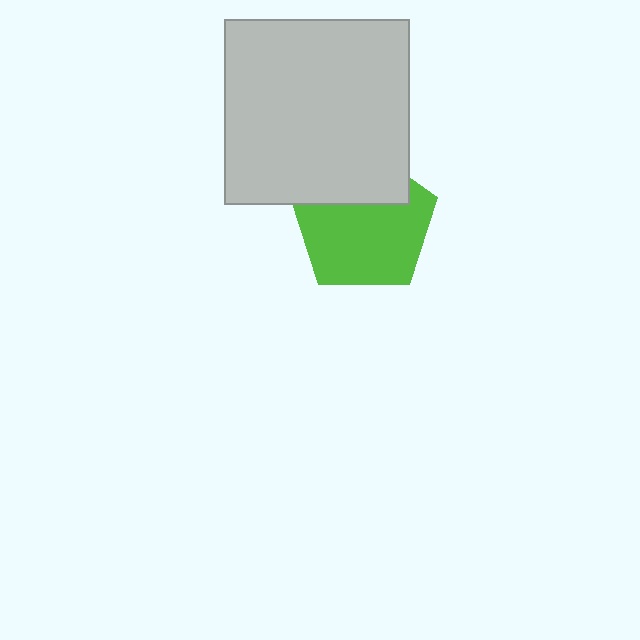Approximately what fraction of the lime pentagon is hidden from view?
Roughly 32% of the lime pentagon is hidden behind the light gray square.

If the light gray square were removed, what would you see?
You would see the complete lime pentagon.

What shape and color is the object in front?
The object in front is a light gray square.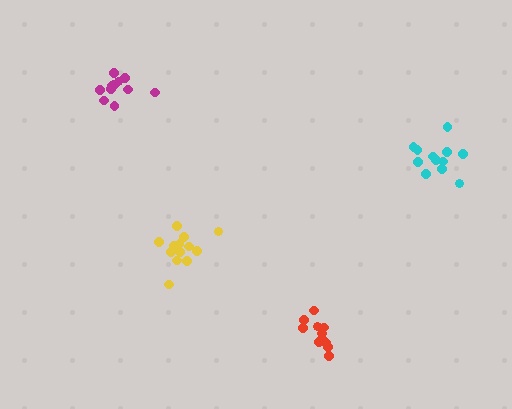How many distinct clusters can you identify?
There are 4 distinct clusters.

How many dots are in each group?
Group 1: 13 dots, Group 2: 12 dots, Group 3: 12 dots, Group 4: 11 dots (48 total).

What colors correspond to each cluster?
The clusters are colored: yellow, cyan, red, magenta.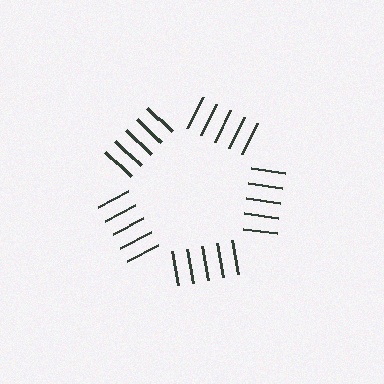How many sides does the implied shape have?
5 sides — the line-ends trace a pentagon.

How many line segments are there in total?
25 — 5 along each of the 5 edges.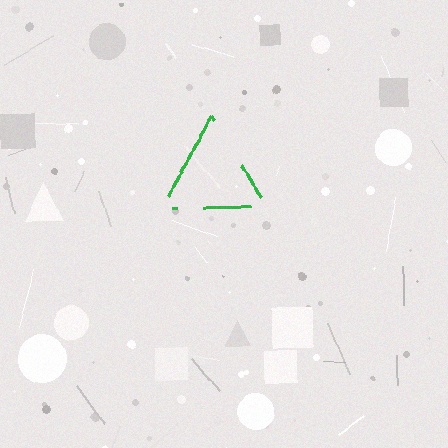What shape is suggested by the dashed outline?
The dashed outline suggests a triangle.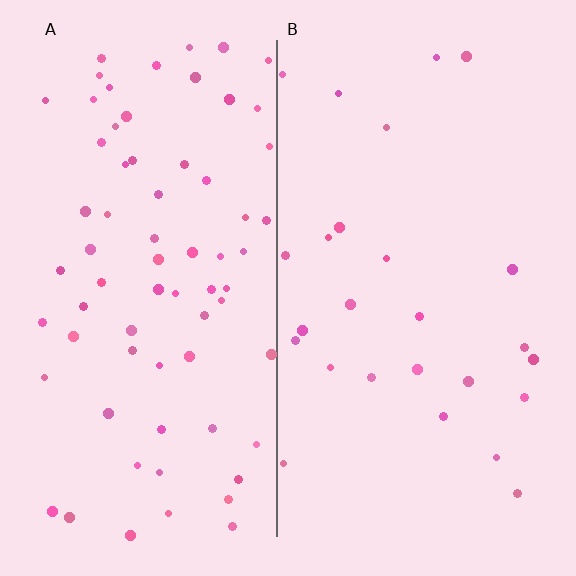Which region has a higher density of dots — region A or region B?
A (the left).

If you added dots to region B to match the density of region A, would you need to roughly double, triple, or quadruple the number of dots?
Approximately triple.